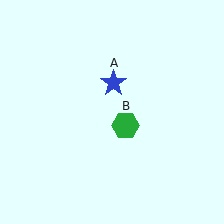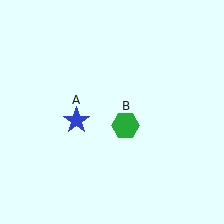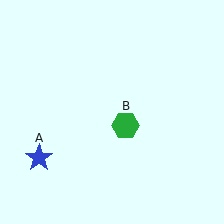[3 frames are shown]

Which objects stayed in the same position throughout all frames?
Green hexagon (object B) remained stationary.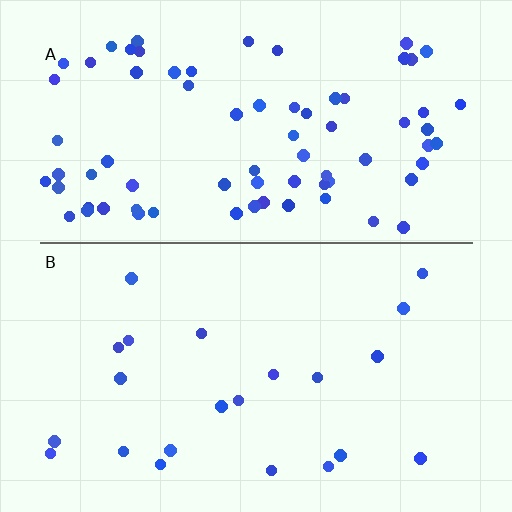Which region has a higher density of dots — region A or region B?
A (the top).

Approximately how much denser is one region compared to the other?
Approximately 3.4× — region A over region B.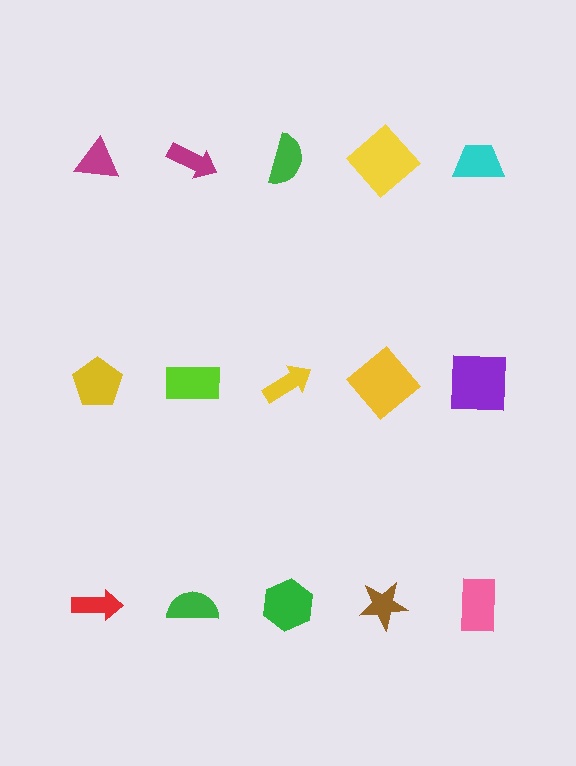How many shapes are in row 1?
5 shapes.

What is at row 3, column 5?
A pink rectangle.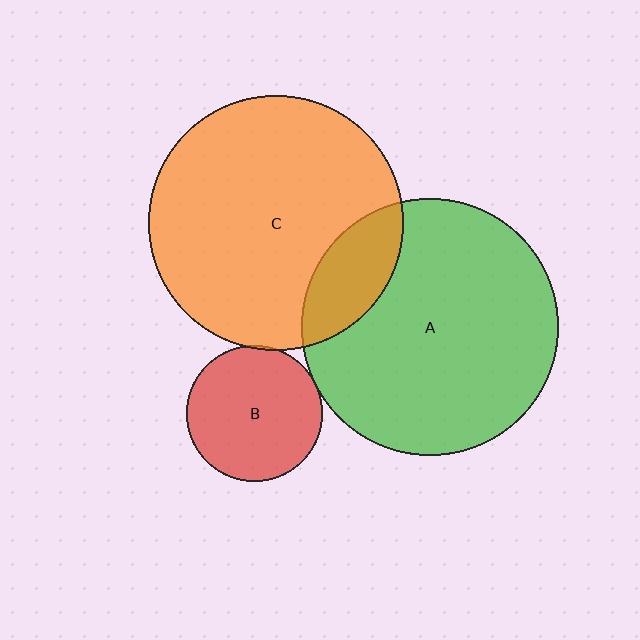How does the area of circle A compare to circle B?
Approximately 3.5 times.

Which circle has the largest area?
Circle A (green).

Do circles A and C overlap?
Yes.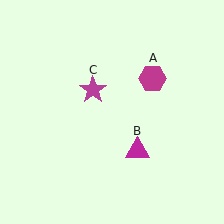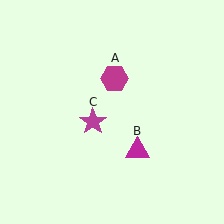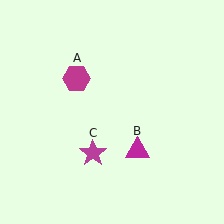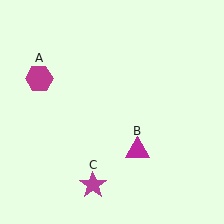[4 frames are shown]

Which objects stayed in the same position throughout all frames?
Magenta triangle (object B) remained stationary.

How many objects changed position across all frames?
2 objects changed position: magenta hexagon (object A), magenta star (object C).